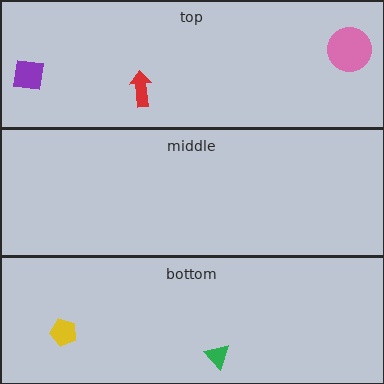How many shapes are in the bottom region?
2.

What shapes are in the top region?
The purple square, the red arrow, the pink circle.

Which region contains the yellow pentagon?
The bottom region.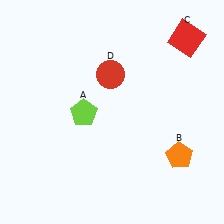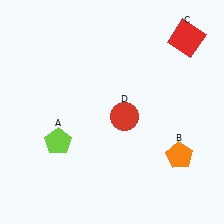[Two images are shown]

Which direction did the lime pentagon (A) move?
The lime pentagon (A) moved down.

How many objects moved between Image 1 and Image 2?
2 objects moved between the two images.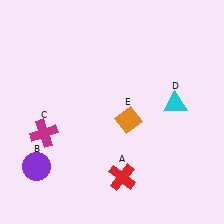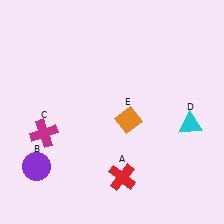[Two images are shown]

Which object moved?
The cyan triangle (D) moved down.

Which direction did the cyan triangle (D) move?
The cyan triangle (D) moved down.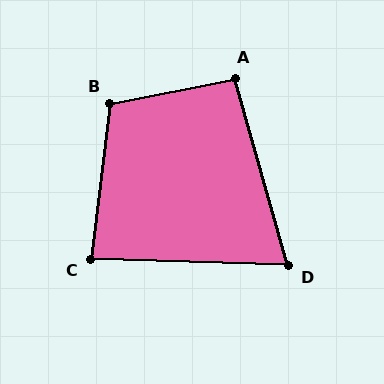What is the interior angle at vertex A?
Approximately 95 degrees (approximately right).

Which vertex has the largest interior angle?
B, at approximately 108 degrees.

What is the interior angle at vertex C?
Approximately 85 degrees (approximately right).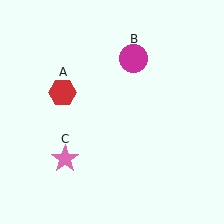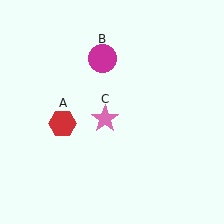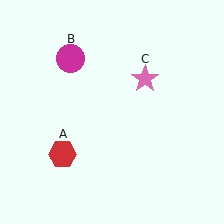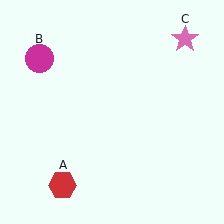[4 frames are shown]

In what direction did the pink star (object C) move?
The pink star (object C) moved up and to the right.